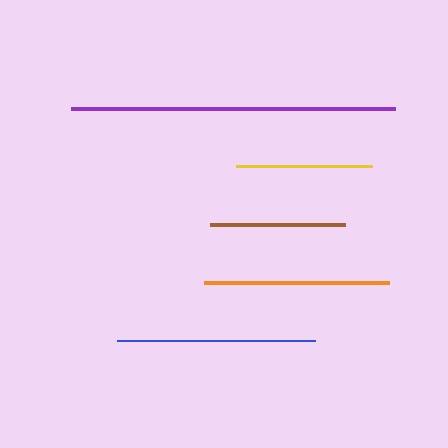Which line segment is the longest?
The purple line is the longest at approximately 324 pixels.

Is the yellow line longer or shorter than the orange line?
The orange line is longer than the yellow line.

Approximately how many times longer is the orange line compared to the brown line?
The orange line is approximately 1.4 times the length of the brown line.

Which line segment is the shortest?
The brown line is the shortest at approximately 135 pixels.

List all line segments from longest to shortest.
From longest to shortest: purple, blue, orange, yellow, brown.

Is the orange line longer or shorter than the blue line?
The blue line is longer than the orange line.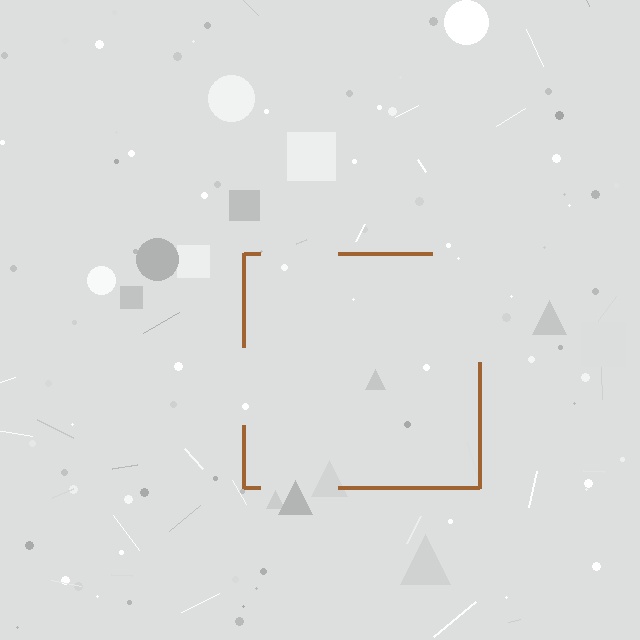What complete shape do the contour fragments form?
The contour fragments form a square.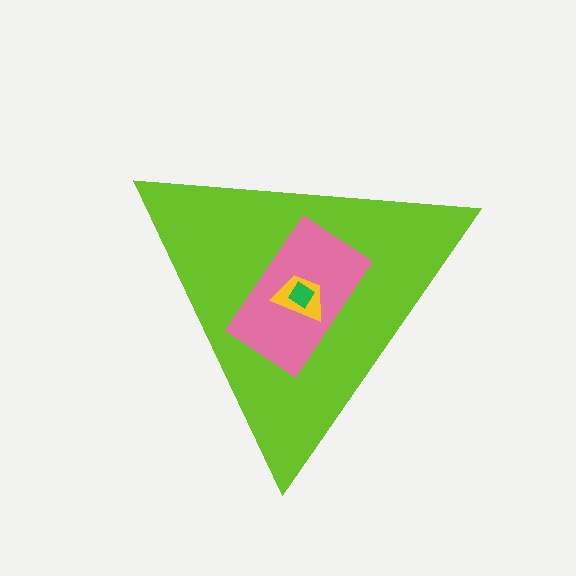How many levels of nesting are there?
4.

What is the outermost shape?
The lime triangle.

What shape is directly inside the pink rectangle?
The yellow trapezoid.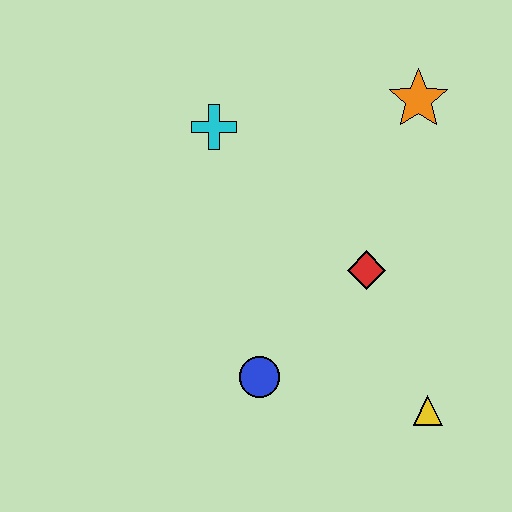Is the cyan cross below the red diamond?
No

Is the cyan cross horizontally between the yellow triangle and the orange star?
No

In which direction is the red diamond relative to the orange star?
The red diamond is below the orange star.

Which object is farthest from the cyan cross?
The yellow triangle is farthest from the cyan cross.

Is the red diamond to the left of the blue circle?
No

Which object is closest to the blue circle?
The red diamond is closest to the blue circle.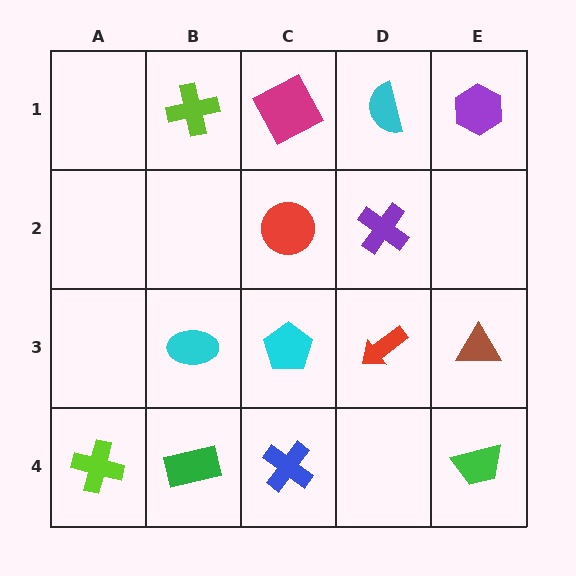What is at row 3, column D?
A red arrow.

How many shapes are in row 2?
2 shapes.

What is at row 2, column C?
A red circle.